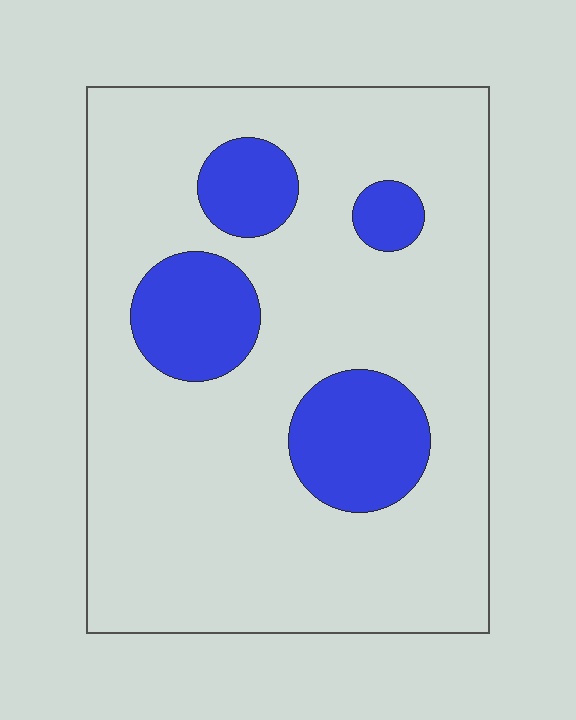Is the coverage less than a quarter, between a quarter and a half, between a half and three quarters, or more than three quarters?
Less than a quarter.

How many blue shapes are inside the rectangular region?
4.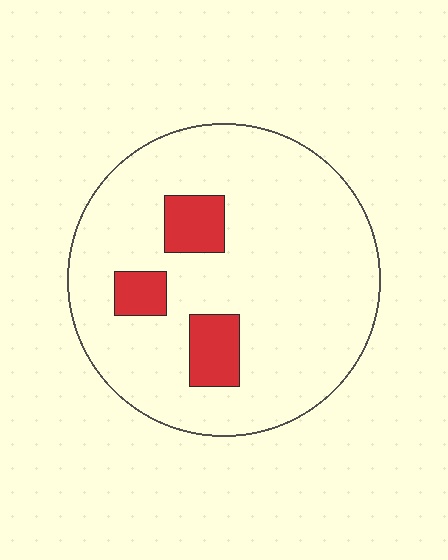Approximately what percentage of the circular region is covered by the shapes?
Approximately 10%.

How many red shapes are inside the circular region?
3.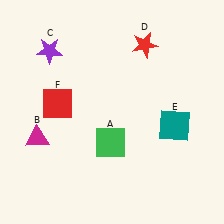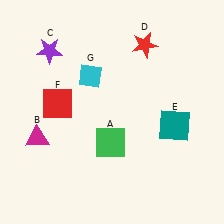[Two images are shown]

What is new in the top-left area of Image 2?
A cyan diamond (G) was added in the top-left area of Image 2.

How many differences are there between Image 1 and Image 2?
There is 1 difference between the two images.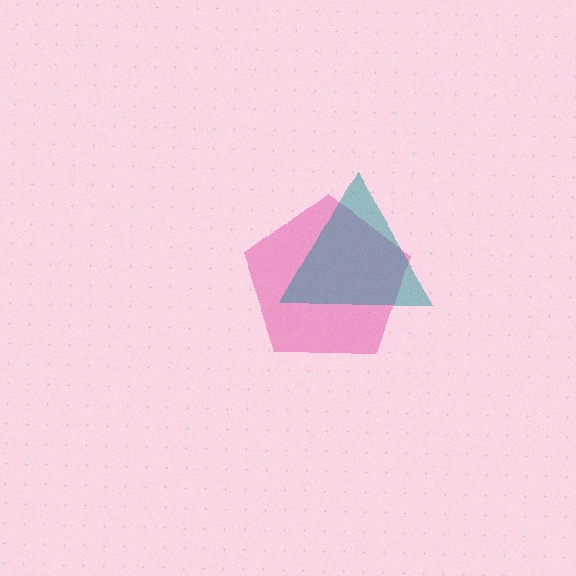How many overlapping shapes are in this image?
There are 2 overlapping shapes in the image.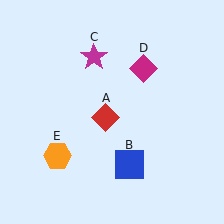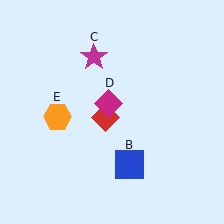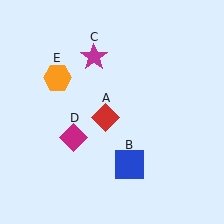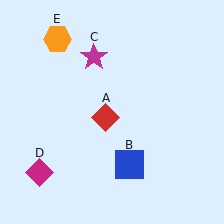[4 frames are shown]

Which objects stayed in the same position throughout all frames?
Red diamond (object A) and blue square (object B) and magenta star (object C) remained stationary.